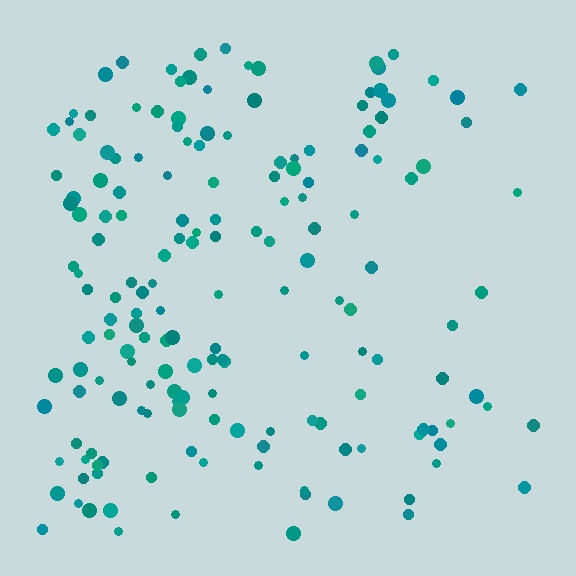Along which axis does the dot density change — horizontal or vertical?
Horizontal.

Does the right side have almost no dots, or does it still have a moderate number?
Still a moderate number, just noticeably fewer than the left.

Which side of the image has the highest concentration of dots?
The left.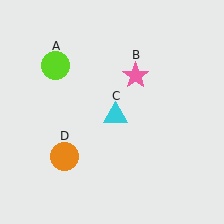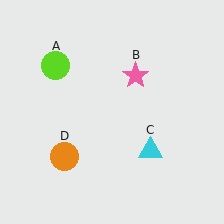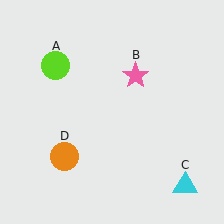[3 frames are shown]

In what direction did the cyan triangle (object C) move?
The cyan triangle (object C) moved down and to the right.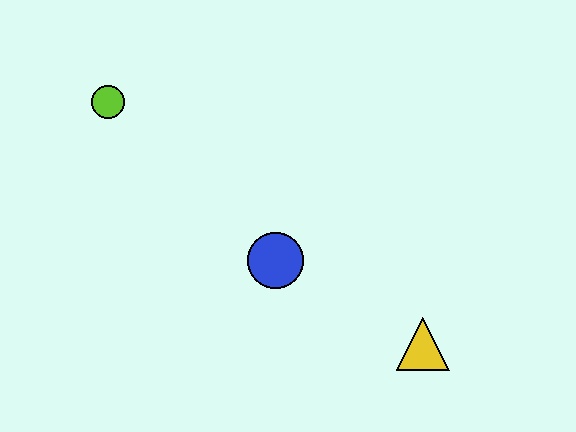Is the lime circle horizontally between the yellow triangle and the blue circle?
No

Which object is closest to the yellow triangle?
The blue circle is closest to the yellow triangle.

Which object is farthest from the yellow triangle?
The lime circle is farthest from the yellow triangle.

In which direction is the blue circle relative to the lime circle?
The blue circle is to the right of the lime circle.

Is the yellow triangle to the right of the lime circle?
Yes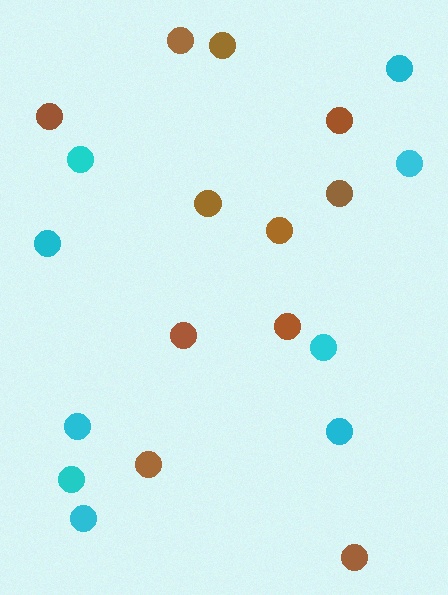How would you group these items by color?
There are 2 groups: one group of brown circles (11) and one group of cyan circles (9).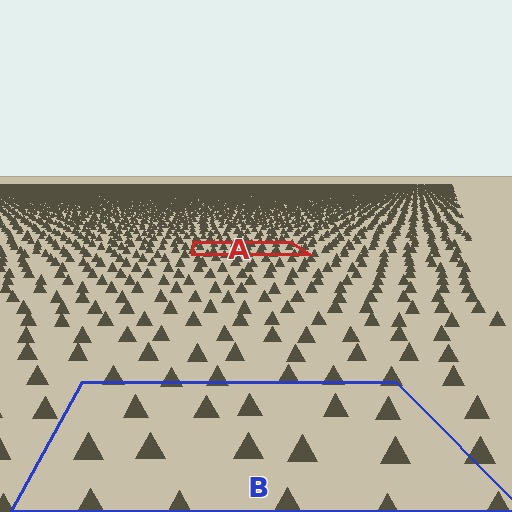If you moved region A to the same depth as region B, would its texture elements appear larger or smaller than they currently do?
They would appear larger. At a closer depth, the same texture elements are projected at a bigger on-screen size.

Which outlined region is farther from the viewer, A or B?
Region A is farther from the viewer — the texture elements inside it appear smaller and more densely packed.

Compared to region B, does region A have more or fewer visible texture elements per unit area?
Region A has more texture elements per unit area — they are packed more densely because it is farther away.